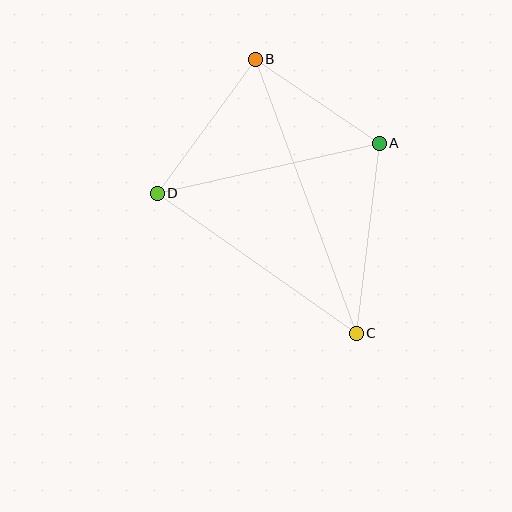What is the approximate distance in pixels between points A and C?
The distance between A and C is approximately 191 pixels.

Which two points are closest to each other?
Points A and B are closest to each other.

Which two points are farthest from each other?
Points B and C are farthest from each other.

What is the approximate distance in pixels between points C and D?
The distance between C and D is approximately 243 pixels.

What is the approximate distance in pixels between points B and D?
The distance between B and D is approximately 166 pixels.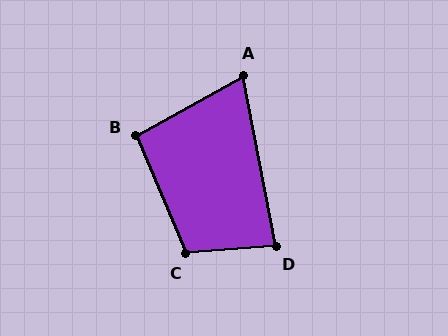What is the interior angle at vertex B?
Approximately 96 degrees (obtuse).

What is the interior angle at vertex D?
Approximately 84 degrees (acute).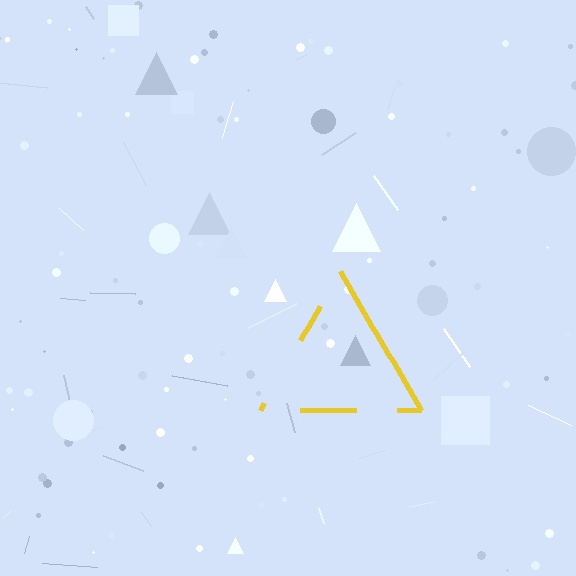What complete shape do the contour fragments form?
The contour fragments form a triangle.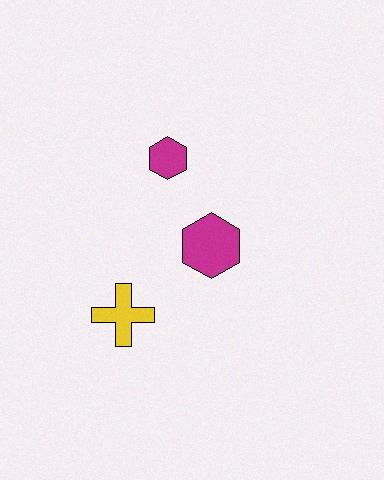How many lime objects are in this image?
There are no lime objects.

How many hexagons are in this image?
There are 2 hexagons.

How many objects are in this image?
There are 3 objects.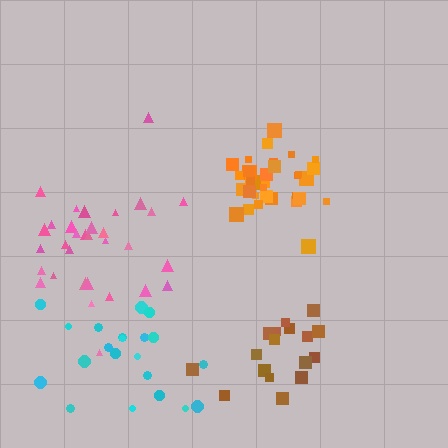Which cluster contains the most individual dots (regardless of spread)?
Orange (34).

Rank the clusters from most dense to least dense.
orange, pink, brown, cyan.